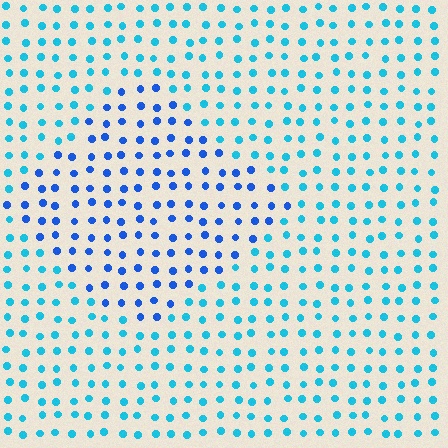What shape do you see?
I see a diamond.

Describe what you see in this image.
The image is filled with small cyan elements in a uniform arrangement. A diamond-shaped region is visible where the elements are tinted to a slightly different hue, forming a subtle color boundary.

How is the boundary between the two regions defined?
The boundary is defined purely by a slight shift in hue (about 32 degrees). Spacing, size, and orientation are identical on both sides.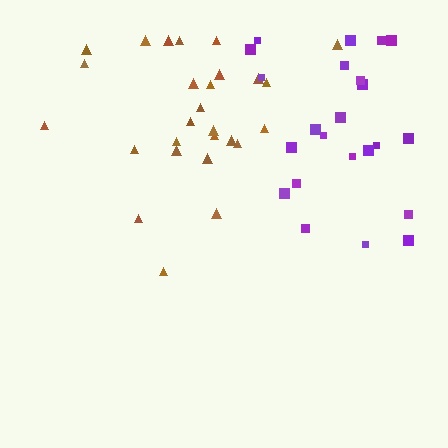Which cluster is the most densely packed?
Brown.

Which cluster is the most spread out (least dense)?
Purple.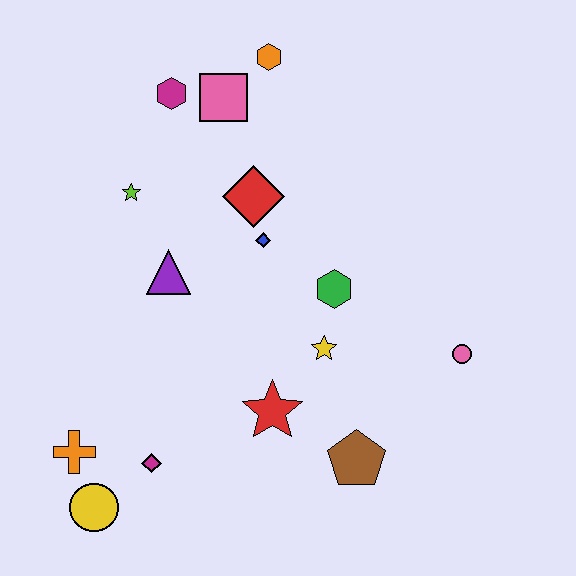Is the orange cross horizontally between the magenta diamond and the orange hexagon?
No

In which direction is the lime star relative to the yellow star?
The lime star is to the left of the yellow star.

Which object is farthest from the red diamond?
The yellow circle is farthest from the red diamond.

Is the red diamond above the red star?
Yes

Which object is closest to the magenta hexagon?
The pink square is closest to the magenta hexagon.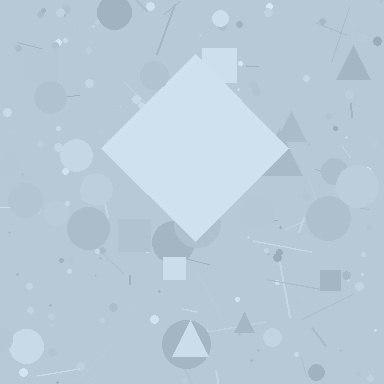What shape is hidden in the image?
A diamond is hidden in the image.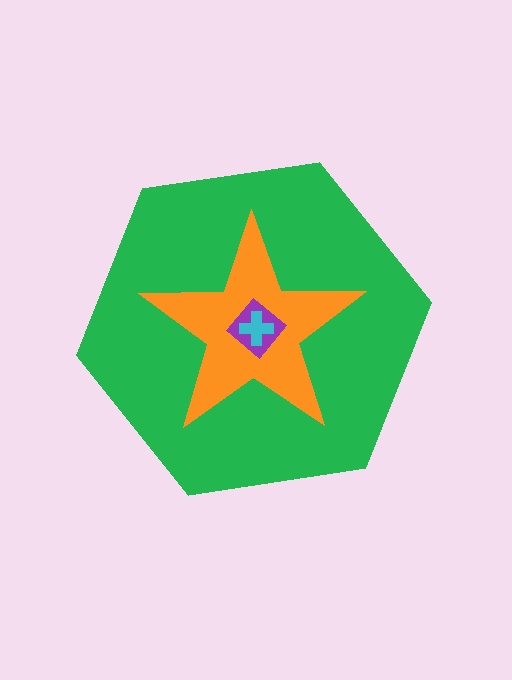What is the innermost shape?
The cyan cross.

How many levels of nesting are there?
4.